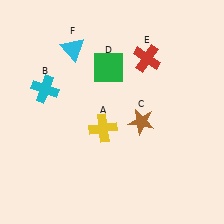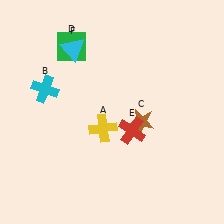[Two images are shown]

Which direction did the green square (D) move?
The green square (D) moved left.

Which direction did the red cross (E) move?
The red cross (E) moved down.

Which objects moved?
The objects that moved are: the green square (D), the red cross (E).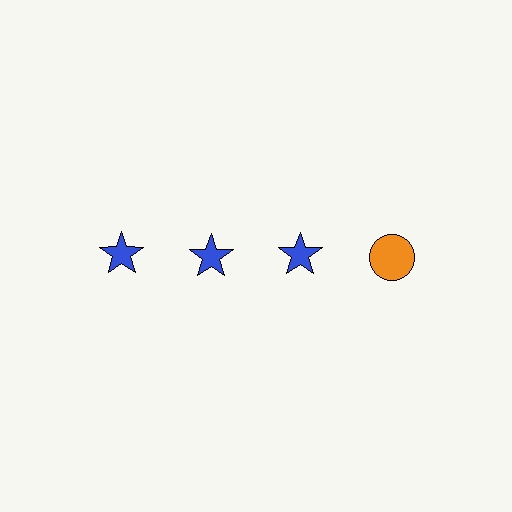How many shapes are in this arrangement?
There are 4 shapes arranged in a grid pattern.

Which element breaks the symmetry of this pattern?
The orange circle in the top row, second from right column breaks the symmetry. All other shapes are blue stars.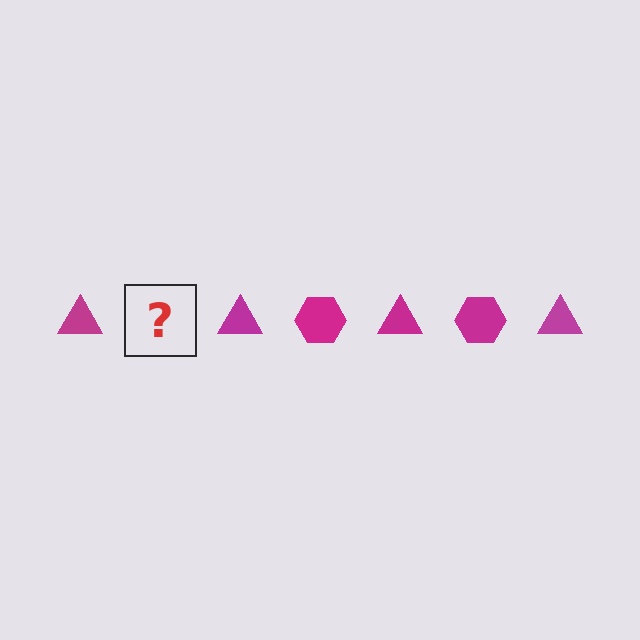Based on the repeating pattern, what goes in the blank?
The blank should be a magenta hexagon.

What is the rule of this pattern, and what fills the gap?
The rule is that the pattern cycles through triangle, hexagon shapes in magenta. The gap should be filled with a magenta hexagon.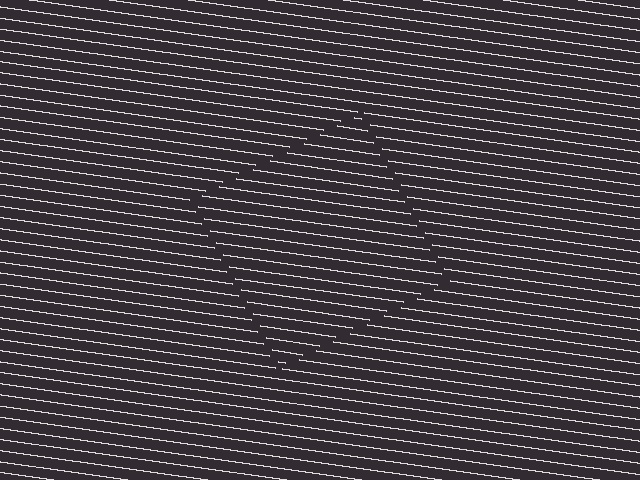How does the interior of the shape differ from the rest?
The interior of the shape contains the same grating, shifted by half a period — the contour is defined by the phase discontinuity where line-ends from the inner and outer gratings abut.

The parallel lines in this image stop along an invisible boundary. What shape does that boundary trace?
An illusory square. The interior of the shape contains the same grating, shifted by half a period — the contour is defined by the phase discontinuity where line-ends from the inner and outer gratings abut.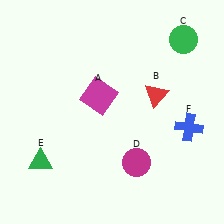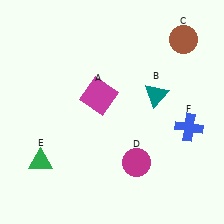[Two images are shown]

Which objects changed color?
B changed from red to teal. C changed from green to brown.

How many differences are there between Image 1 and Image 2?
There are 2 differences between the two images.